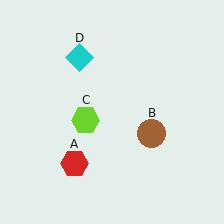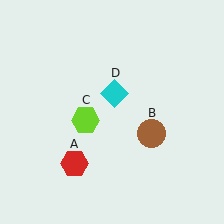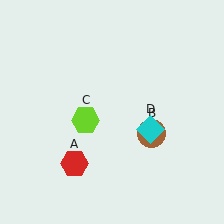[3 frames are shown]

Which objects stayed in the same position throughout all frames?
Red hexagon (object A) and brown circle (object B) and lime hexagon (object C) remained stationary.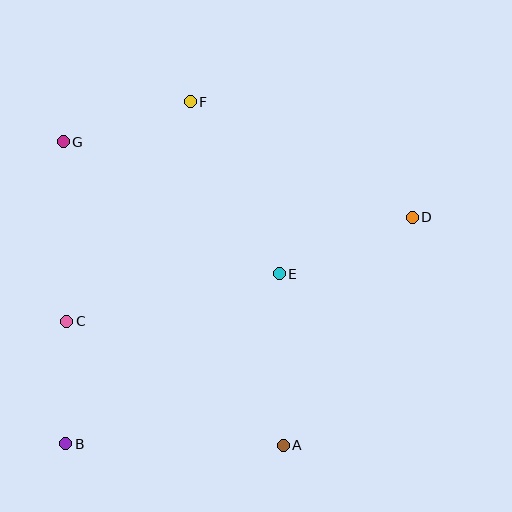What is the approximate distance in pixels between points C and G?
The distance between C and G is approximately 179 pixels.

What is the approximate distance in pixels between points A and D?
The distance between A and D is approximately 262 pixels.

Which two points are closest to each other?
Points B and C are closest to each other.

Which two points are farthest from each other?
Points B and D are farthest from each other.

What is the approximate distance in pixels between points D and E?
The distance between D and E is approximately 144 pixels.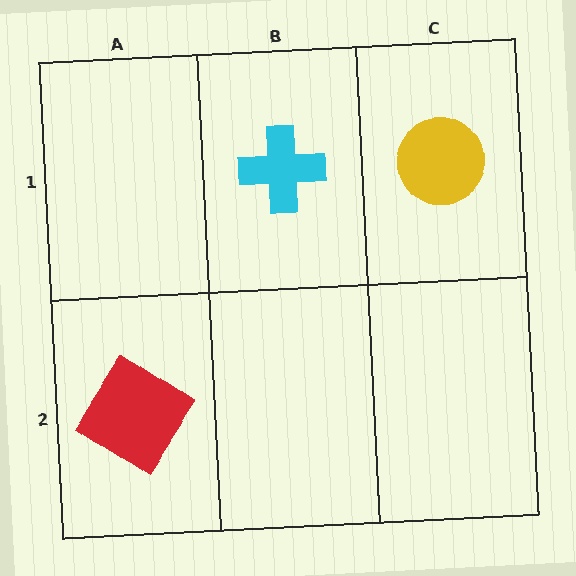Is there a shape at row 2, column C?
No, that cell is empty.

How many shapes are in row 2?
1 shape.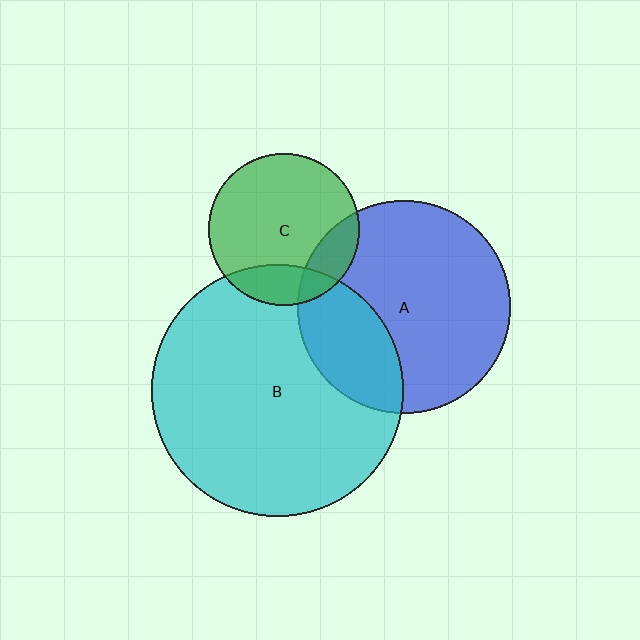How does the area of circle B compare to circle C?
Approximately 2.8 times.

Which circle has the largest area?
Circle B (cyan).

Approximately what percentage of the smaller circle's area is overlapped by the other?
Approximately 20%.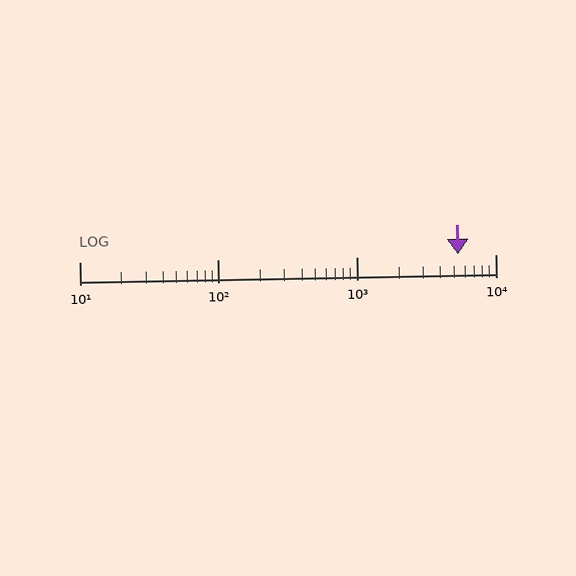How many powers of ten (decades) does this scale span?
The scale spans 3 decades, from 10 to 10000.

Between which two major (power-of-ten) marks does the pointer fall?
The pointer is between 1000 and 10000.